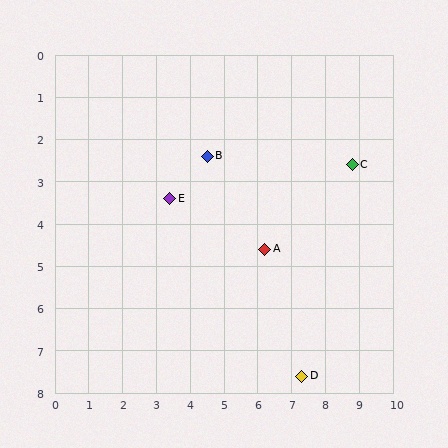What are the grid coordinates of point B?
Point B is at approximately (4.5, 2.4).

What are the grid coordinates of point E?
Point E is at approximately (3.4, 3.4).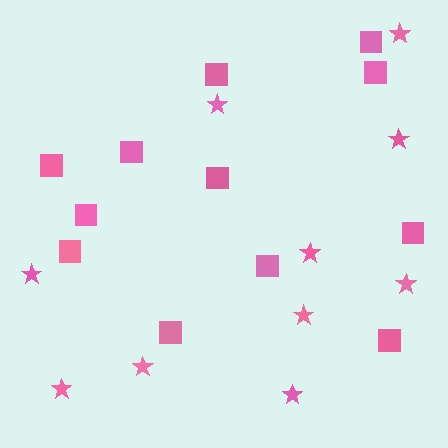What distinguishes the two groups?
There are 2 groups: one group of squares (12) and one group of stars (10).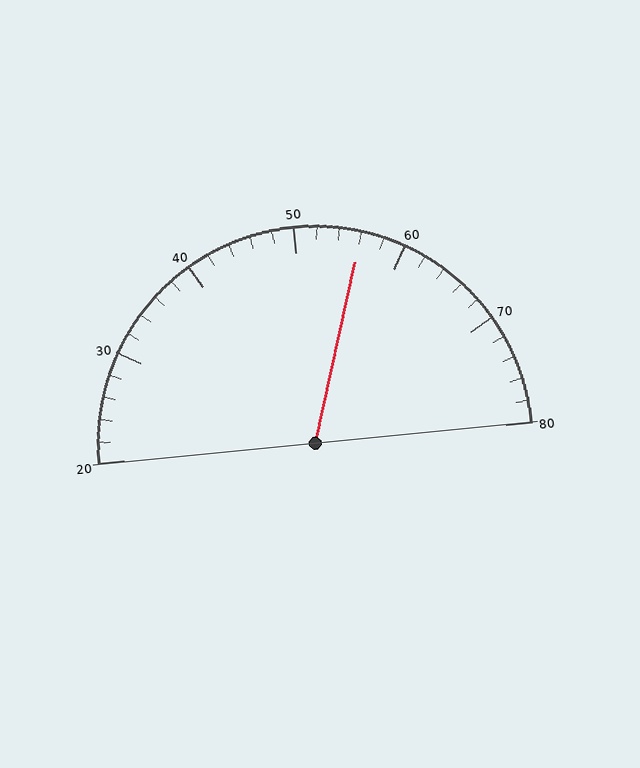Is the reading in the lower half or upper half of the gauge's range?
The reading is in the upper half of the range (20 to 80).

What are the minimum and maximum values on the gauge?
The gauge ranges from 20 to 80.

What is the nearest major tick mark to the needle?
The nearest major tick mark is 60.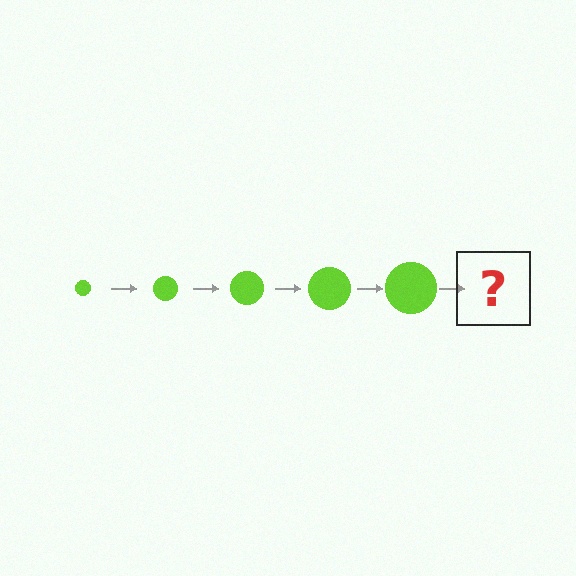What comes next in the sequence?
The next element should be a lime circle, larger than the previous one.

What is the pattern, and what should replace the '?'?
The pattern is that the circle gets progressively larger each step. The '?' should be a lime circle, larger than the previous one.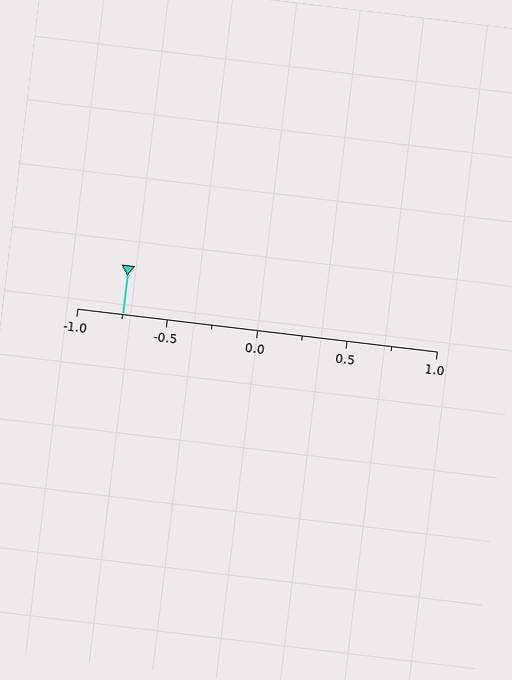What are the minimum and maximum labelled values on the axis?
The axis runs from -1.0 to 1.0.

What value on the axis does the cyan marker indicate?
The marker indicates approximately -0.75.